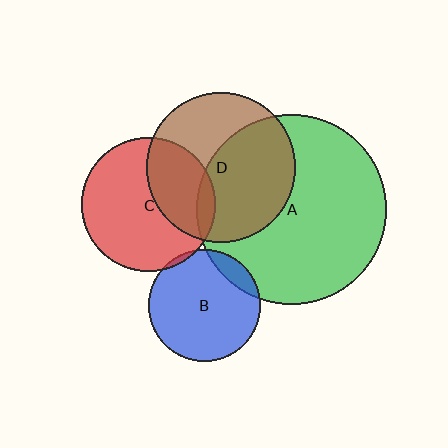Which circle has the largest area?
Circle A (green).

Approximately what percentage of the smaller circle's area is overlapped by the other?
Approximately 50%.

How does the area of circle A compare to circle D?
Approximately 1.6 times.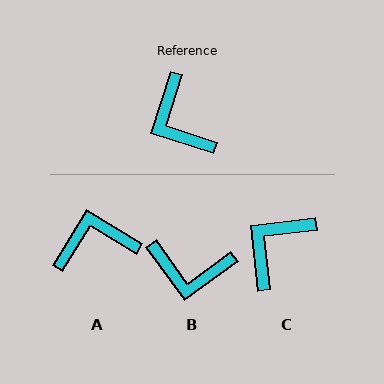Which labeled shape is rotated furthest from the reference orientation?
A, about 104 degrees away.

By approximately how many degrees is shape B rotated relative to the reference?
Approximately 54 degrees counter-clockwise.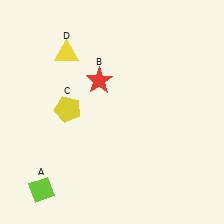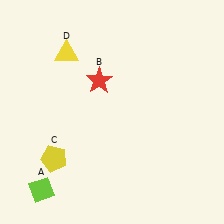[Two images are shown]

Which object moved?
The yellow pentagon (C) moved down.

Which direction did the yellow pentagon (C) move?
The yellow pentagon (C) moved down.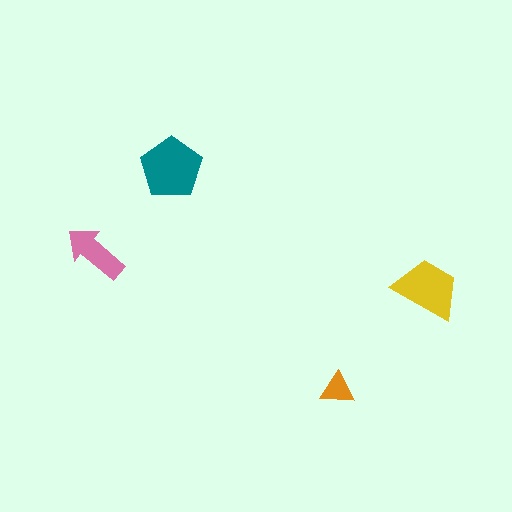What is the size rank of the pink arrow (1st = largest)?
3rd.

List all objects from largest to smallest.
The teal pentagon, the yellow trapezoid, the pink arrow, the orange triangle.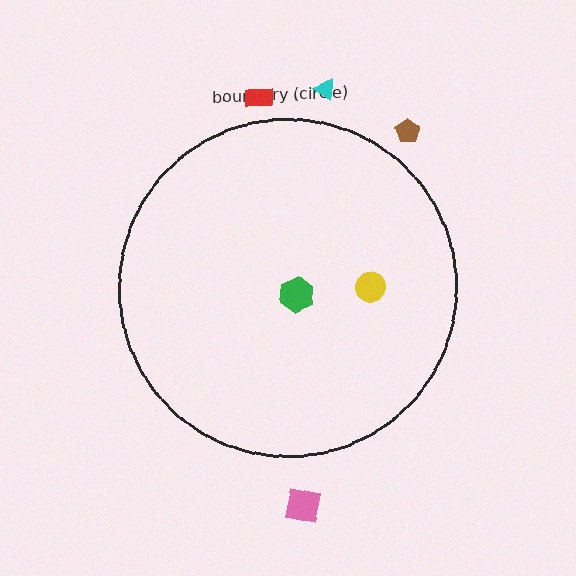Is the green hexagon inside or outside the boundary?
Inside.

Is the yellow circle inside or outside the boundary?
Inside.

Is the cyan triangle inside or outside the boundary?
Outside.